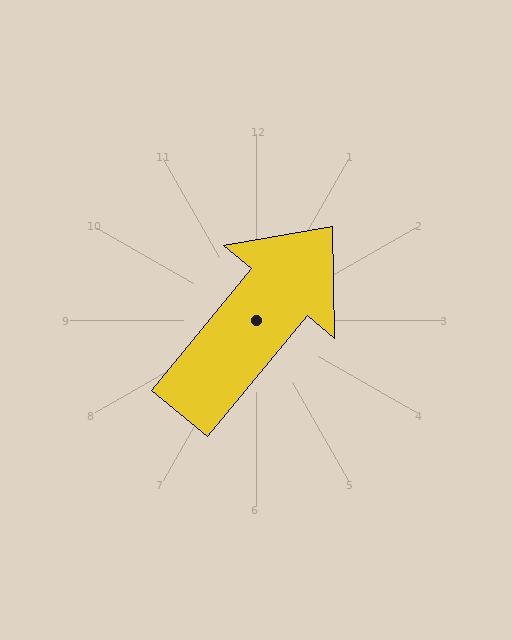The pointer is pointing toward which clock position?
Roughly 1 o'clock.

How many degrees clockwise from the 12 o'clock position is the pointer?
Approximately 40 degrees.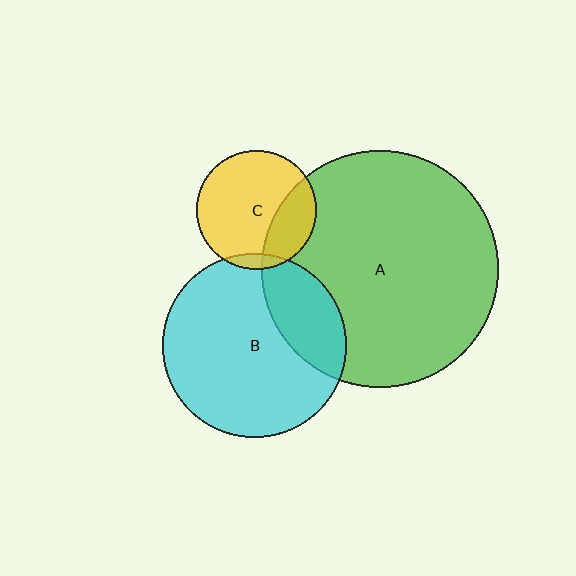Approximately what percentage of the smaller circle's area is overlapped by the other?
Approximately 25%.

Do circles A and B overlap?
Yes.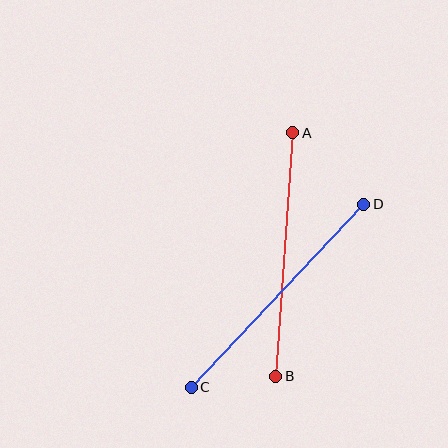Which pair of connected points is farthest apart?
Points C and D are farthest apart.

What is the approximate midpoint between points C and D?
The midpoint is at approximately (277, 296) pixels.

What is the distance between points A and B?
The distance is approximately 244 pixels.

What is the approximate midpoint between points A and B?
The midpoint is at approximately (284, 254) pixels.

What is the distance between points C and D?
The distance is approximately 252 pixels.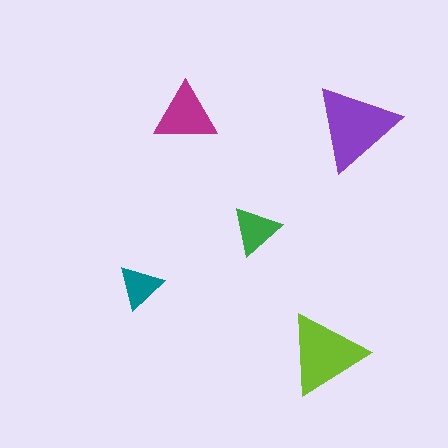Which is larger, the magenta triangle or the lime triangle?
The lime one.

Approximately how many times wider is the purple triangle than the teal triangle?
About 2 times wider.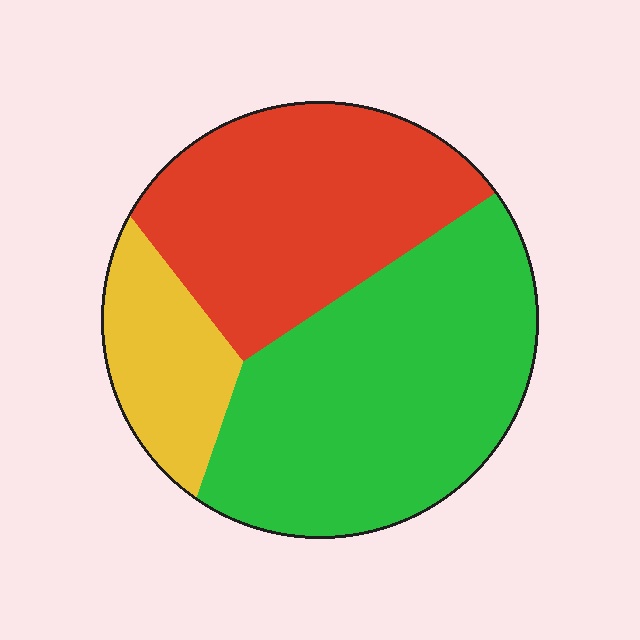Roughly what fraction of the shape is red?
Red takes up about three eighths (3/8) of the shape.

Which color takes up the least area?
Yellow, at roughly 15%.